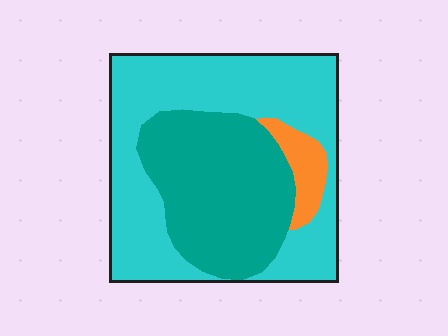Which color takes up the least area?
Orange, at roughly 5%.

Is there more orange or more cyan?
Cyan.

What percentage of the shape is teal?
Teal takes up about three eighths (3/8) of the shape.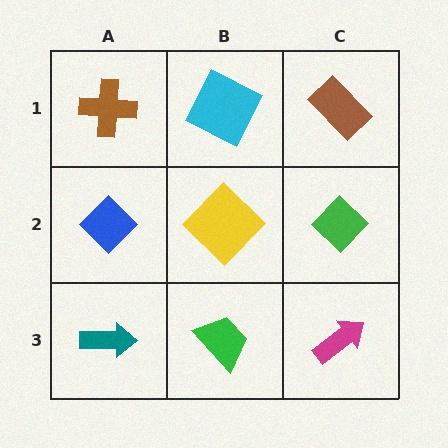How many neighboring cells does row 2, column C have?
3.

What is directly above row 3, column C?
A green diamond.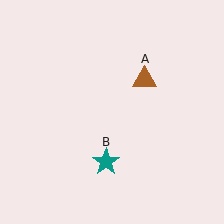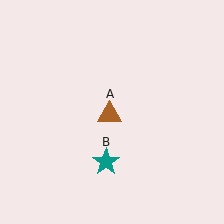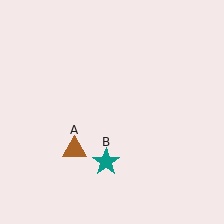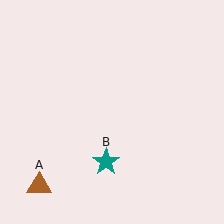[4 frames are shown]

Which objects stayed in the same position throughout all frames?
Teal star (object B) remained stationary.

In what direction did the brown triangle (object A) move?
The brown triangle (object A) moved down and to the left.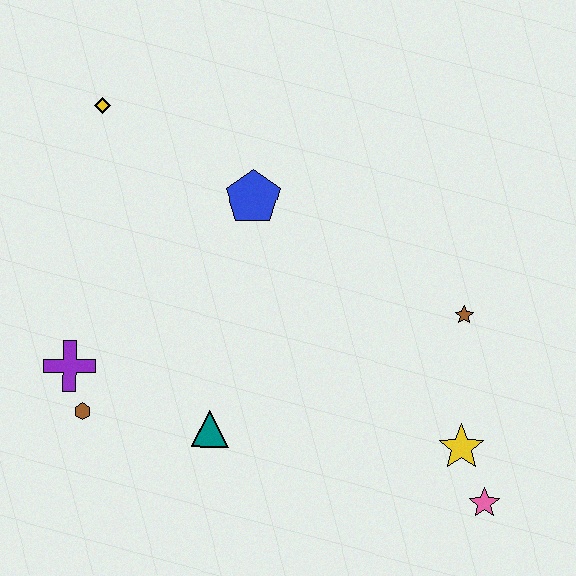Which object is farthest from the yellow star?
The yellow diamond is farthest from the yellow star.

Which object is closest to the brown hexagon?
The purple cross is closest to the brown hexagon.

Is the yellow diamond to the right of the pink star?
No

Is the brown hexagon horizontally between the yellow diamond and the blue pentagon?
No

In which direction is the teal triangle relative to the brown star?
The teal triangle is to the left of the brown star.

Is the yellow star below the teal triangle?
Yes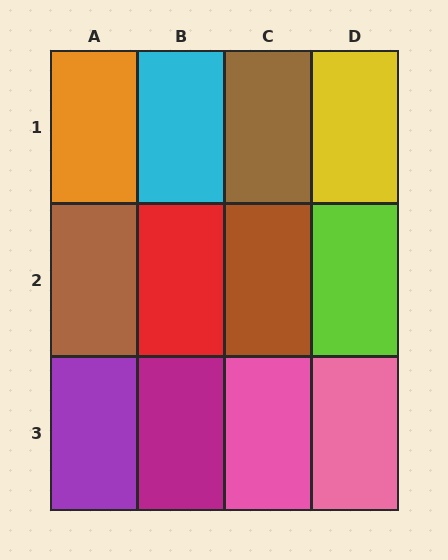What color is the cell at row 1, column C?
Brown.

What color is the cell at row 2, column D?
Lime.